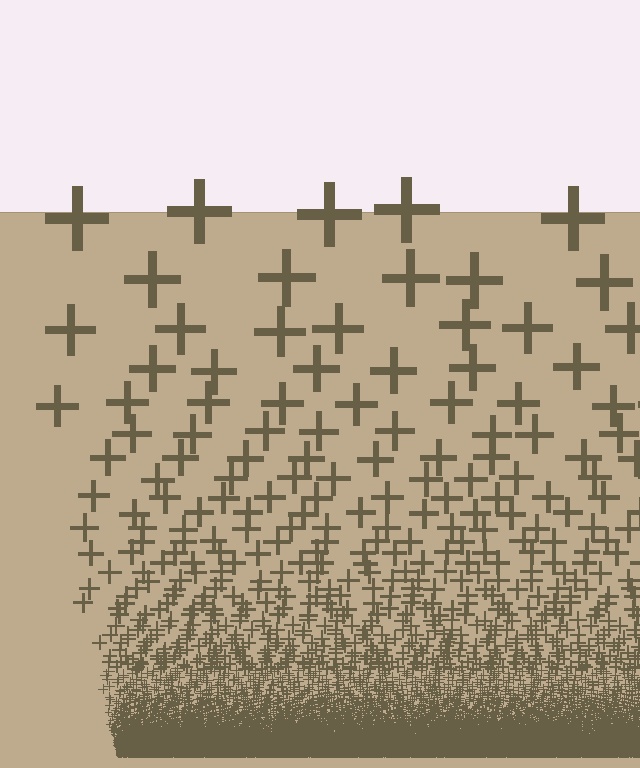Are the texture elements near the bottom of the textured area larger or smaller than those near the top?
Smaller. The gradient is inverted — elements near the bottom are smaller and denser.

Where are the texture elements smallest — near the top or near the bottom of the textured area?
Near the bottom.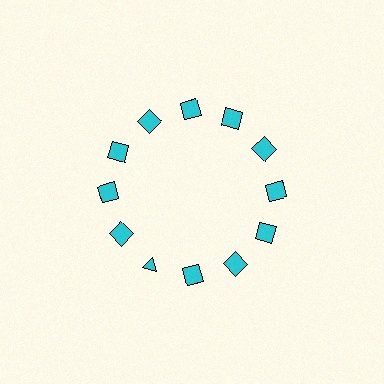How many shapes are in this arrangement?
There are 12 shapes arranged in a ring pattern.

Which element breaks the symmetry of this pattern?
The cyan triangle at roughly the 7 o'clock position breaks the symmetry. All other shapes are cyan squares.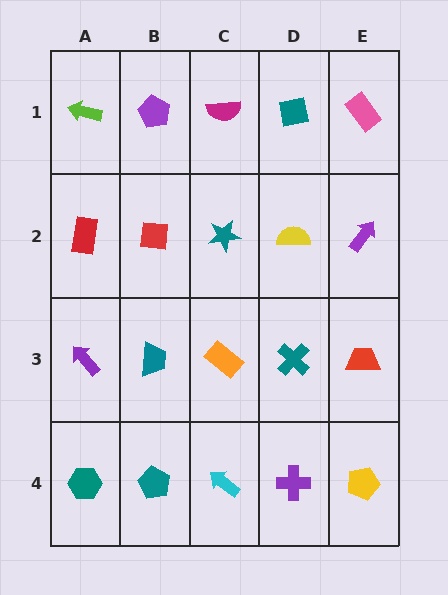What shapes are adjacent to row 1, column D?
A yellow semicircle (row 2, column D), a magenta semicircle (row 1, column C), a pink rectangle (row 1, column E).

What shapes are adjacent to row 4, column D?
A teal cross (row 3, column D), a cyan arrow (row 4, column C), a yellow pentagon (row 4, column E).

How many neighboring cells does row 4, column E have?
2.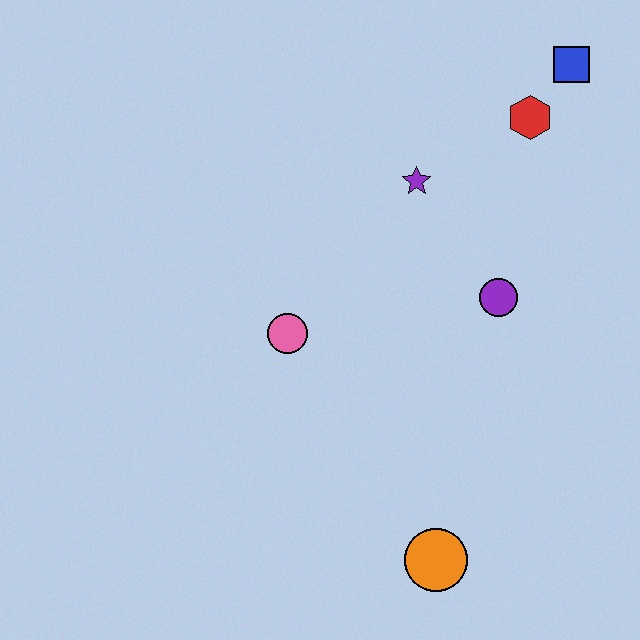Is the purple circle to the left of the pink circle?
No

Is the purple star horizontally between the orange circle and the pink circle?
Yes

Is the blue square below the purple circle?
No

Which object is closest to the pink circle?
The purple star is closest to the pink circle.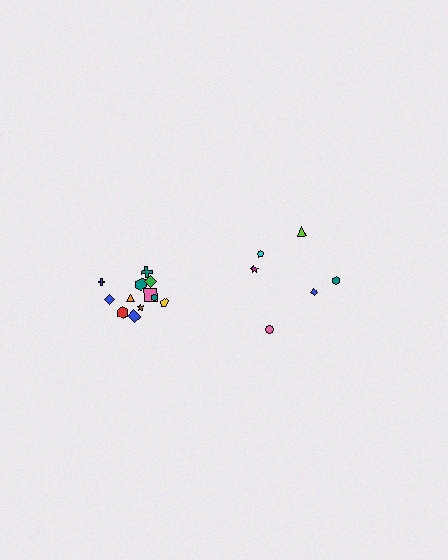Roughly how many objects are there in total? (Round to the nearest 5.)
Roughly 20 objects in total.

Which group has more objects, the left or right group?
The left group.